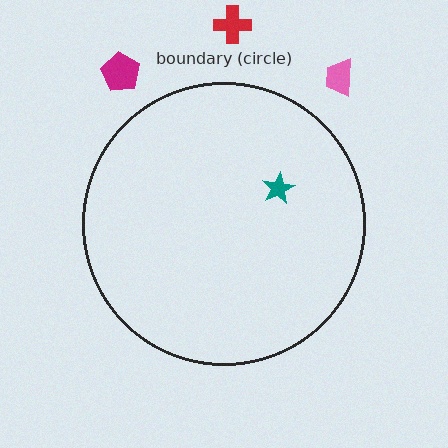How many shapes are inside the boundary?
1 inside, 3 outside.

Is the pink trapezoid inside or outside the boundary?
Outside.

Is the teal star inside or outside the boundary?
Inside.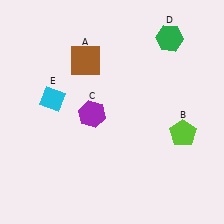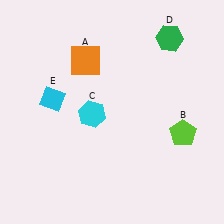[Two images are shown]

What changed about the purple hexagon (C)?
In Image 1, C is purple. In Image 2, it changed to cyan.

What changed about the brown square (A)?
In Image 1, A is brown. In Image 2, it changed to orange.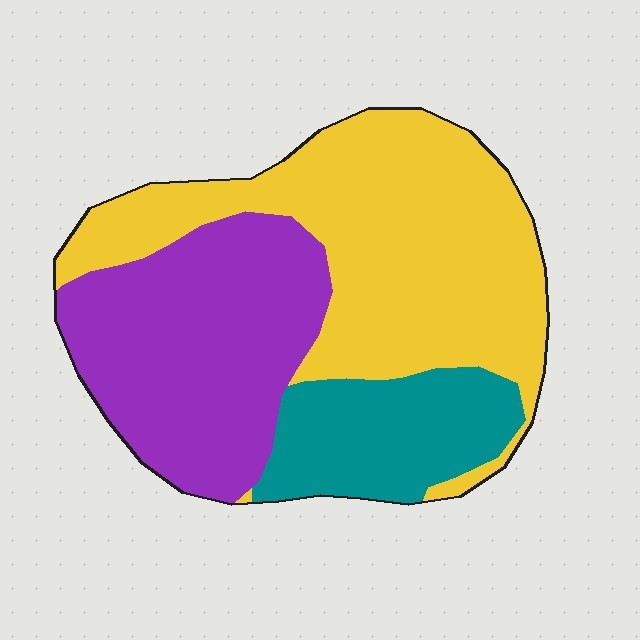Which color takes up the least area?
Teal, at roughly 20%.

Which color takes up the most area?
Yellow, at roughly 45%.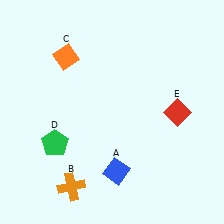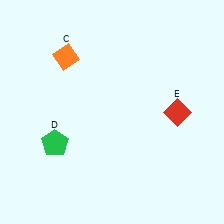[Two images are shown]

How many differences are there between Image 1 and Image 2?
There are 2 differences between the two images.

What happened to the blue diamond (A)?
The blue diamond (A) was removed in Image 2. It was in the bottom-right area of Image 1.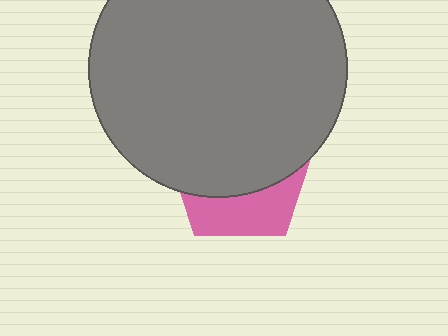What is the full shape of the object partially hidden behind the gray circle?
The partially hidden object is a pink pentagon.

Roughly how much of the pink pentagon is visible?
A small part of it is visible (roughly 34%).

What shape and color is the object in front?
The object in front is a gray circle.